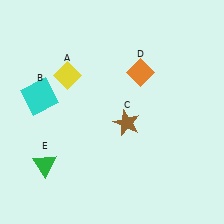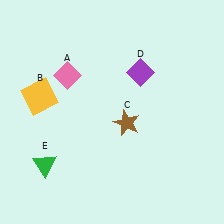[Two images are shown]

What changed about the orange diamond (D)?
In Image 1, D is orange. In Image 2, it changed to purple.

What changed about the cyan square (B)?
In Image 1, B is cyan. In Image 2, it changed to yellow.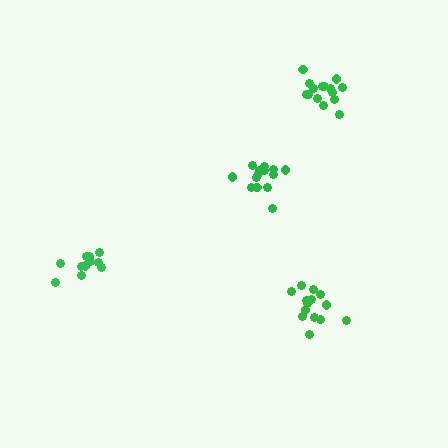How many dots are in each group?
Group 1: 11 dots, Group 2: 14 dots, Group 3: 15 dots, Group 4: 14 dots (54 total).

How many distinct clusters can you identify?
There are 4 distinct clusters.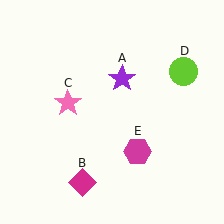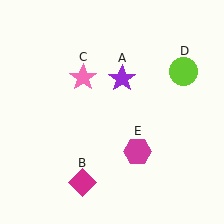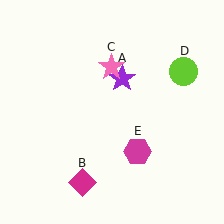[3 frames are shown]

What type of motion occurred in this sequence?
The pink star (object C) rotated clockwise around the center of the scene.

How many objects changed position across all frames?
1 object changed position: pink star (object C).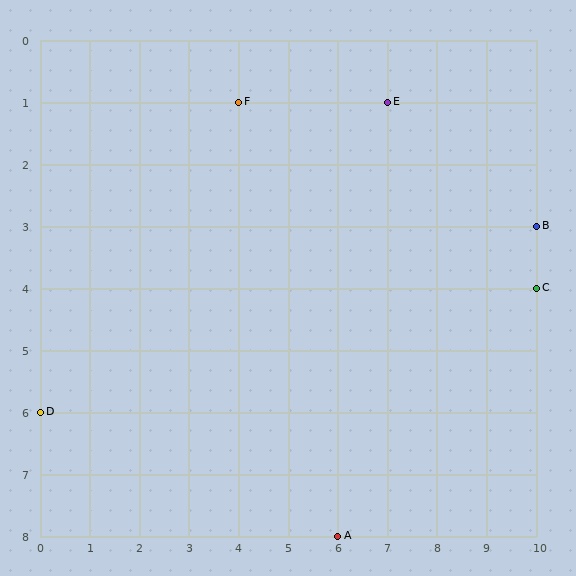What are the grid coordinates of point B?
Point B is at grid coordinates (10, 3).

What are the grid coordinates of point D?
Point D is at grid coordinates (0, 6).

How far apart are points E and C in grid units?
Points E and C are 3 columns and 3 rows apart (about 4.2 grid units diagonally).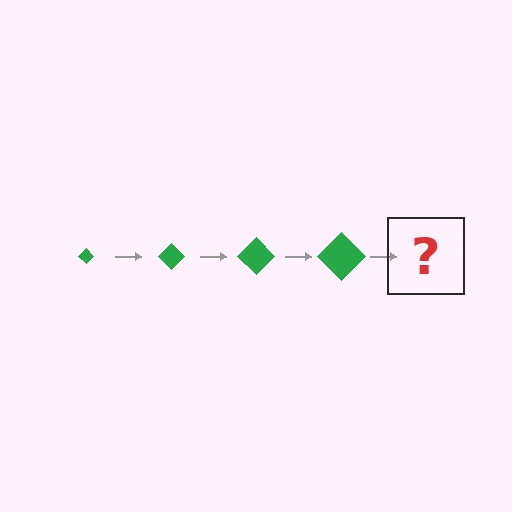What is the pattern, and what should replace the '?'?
The pattern is that the diamond gets progressively larger each step. The '?' should be a green diamond, larger than the previous one.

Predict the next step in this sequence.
The next step is a green diamond, larger than the previous one.